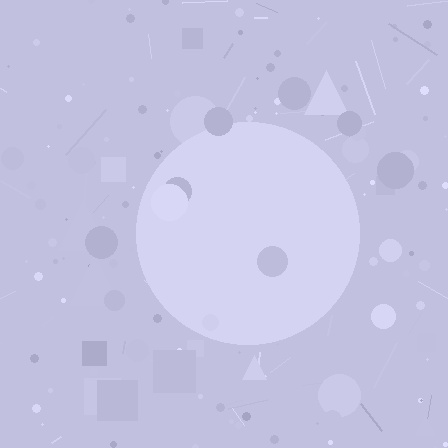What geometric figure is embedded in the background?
A circle is embedded in the background.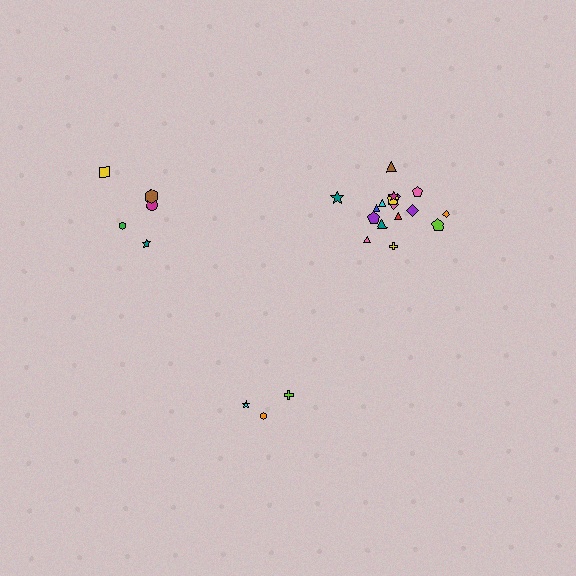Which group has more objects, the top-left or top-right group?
The top-right group.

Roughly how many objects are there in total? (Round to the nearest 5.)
Roughly 25 objects in total.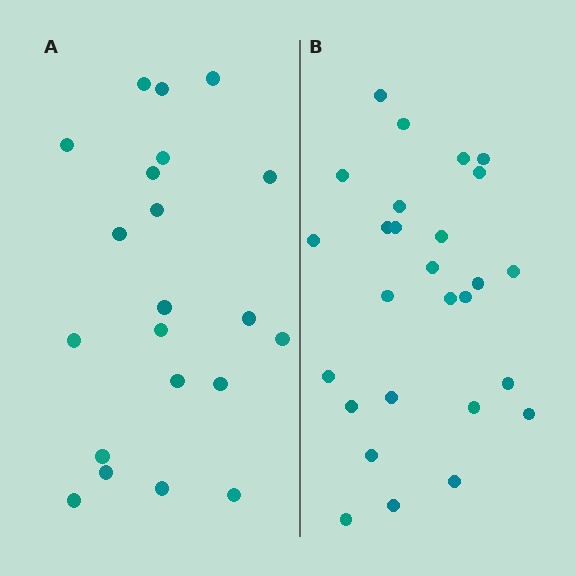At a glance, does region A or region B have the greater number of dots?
Region B (the right region) has more dots.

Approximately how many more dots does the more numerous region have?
Region B has about 6 more dots than region A.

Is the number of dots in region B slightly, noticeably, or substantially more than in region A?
Region B has noticeably more, but not dramatically so. The ratio is roughly 1.3 to 1.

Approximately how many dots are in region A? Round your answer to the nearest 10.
About 20 dots. (The exact count is 21, which rounds to 20.)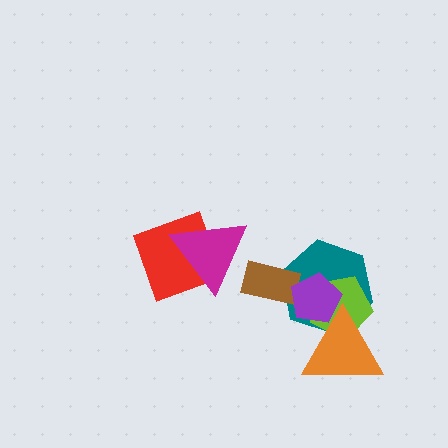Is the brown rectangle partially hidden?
Yes, it is partially covered by another shape.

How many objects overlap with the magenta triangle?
1 object overlaps with the magenta triangle.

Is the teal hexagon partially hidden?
Yes, it is partially covered by another shape.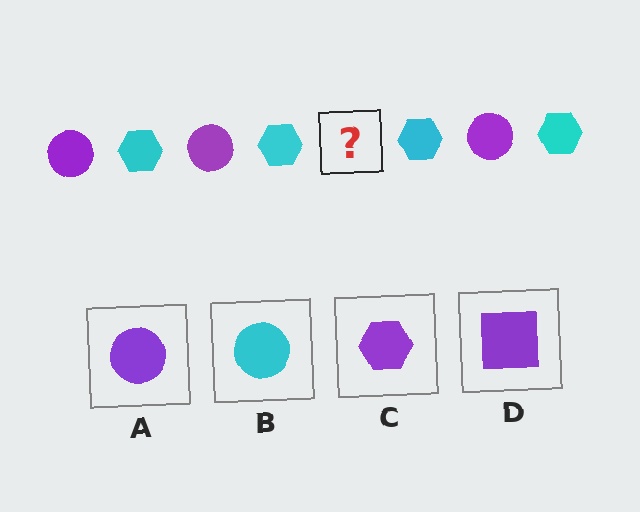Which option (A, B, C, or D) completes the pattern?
A.